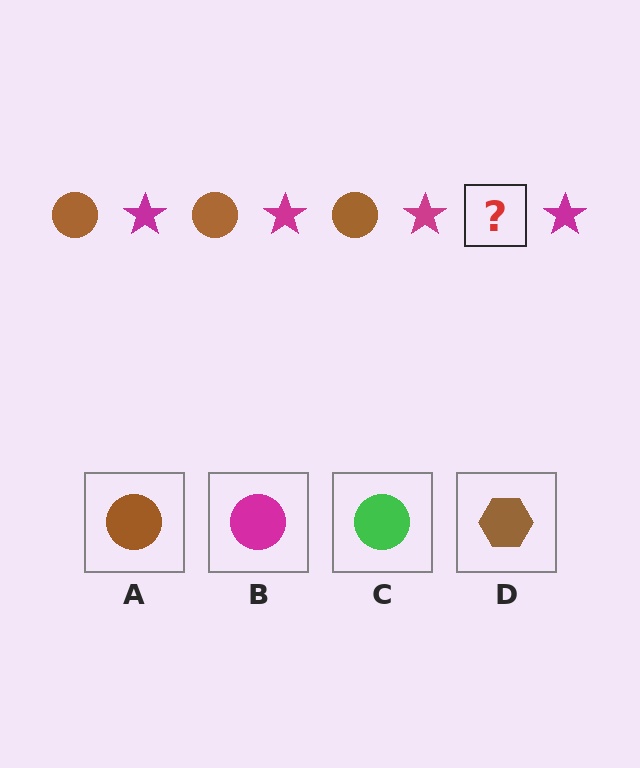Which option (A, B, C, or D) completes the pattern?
A.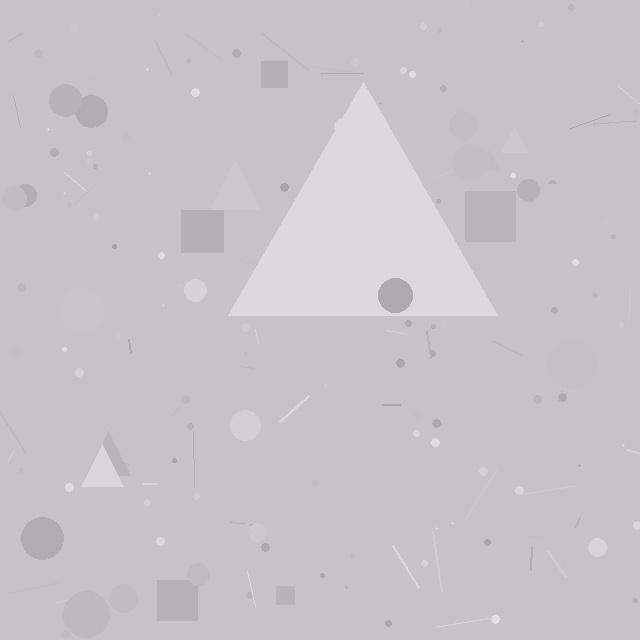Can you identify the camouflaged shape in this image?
The camouflaged shape is a triangle.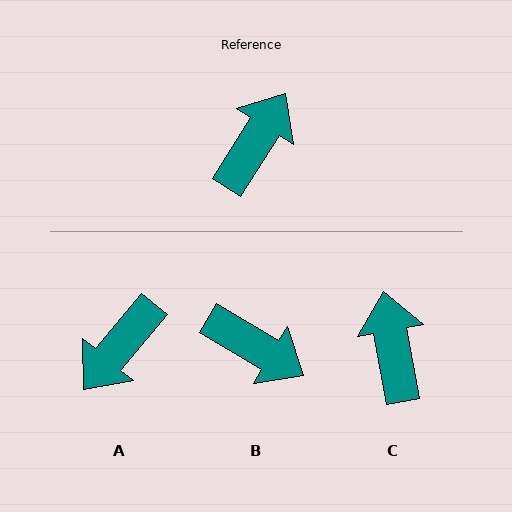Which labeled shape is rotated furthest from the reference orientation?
A, about 173 degrees away.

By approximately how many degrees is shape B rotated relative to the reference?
Approximately 89 degrees clockwise.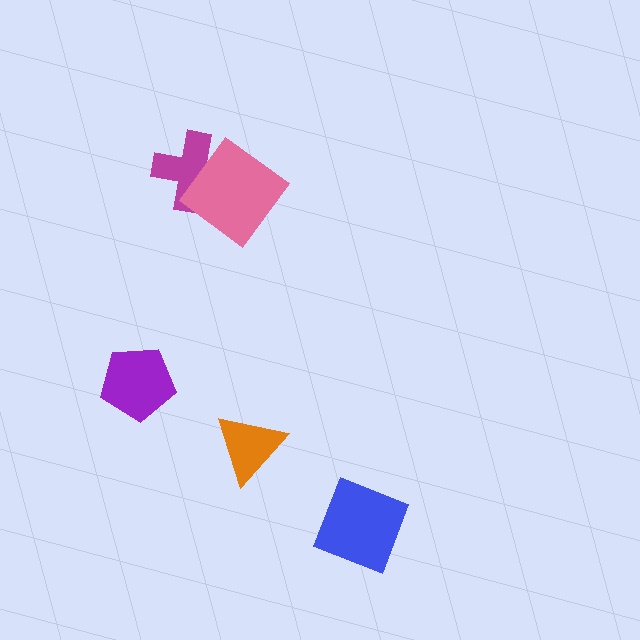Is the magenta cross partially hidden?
Yes, it is partially covered by another shape.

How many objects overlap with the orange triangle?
0 objects overlap with the orange triangle.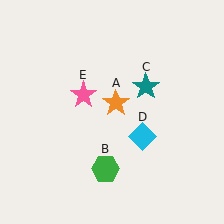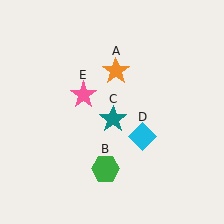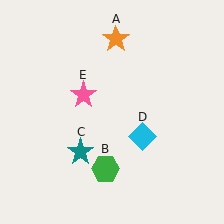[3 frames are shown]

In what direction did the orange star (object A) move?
The orange star (object A) moved up.